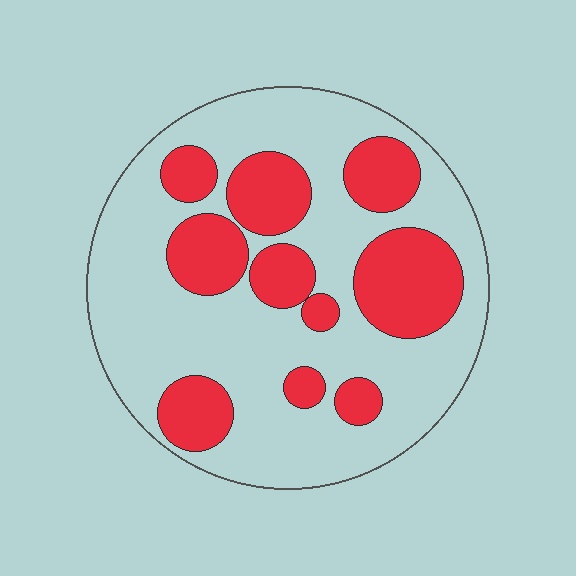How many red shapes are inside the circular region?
10.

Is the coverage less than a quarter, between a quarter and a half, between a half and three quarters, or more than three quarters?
Between a quarter and a half.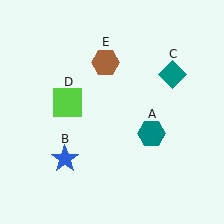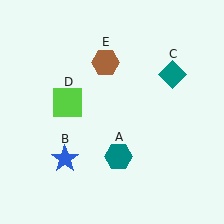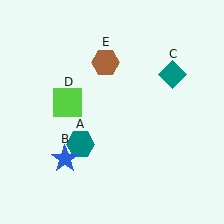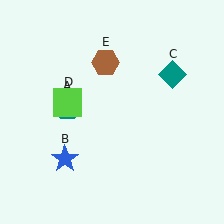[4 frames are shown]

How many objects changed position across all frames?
1 object changed position: teal hexagon (object A).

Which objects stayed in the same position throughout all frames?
Blue star (object B) and teal diamond (object C) and lime square (object D) and brown hexagon (object E) remained stationary.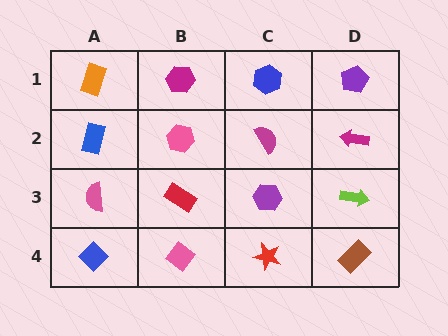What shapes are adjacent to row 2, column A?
An orange rectangle (row 1, column A), a pink semicircle (row 3, column A), a pink hexagon (row 2, column B).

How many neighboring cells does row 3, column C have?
4.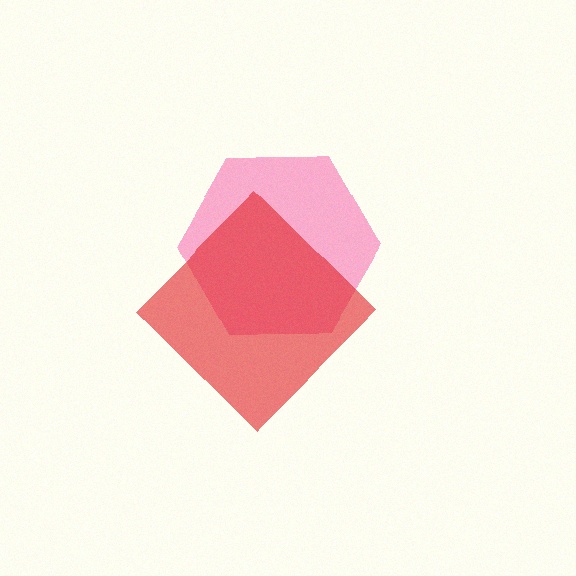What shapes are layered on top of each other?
The layered shapes are: a pink hexagon, a red diamond.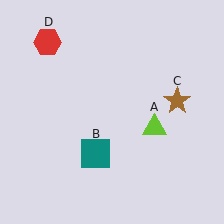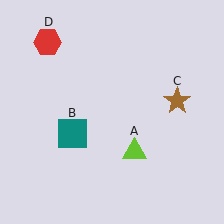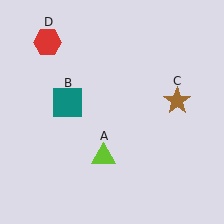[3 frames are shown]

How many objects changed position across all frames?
2 objects changed position: lime triangle (object A), teal square (object B).